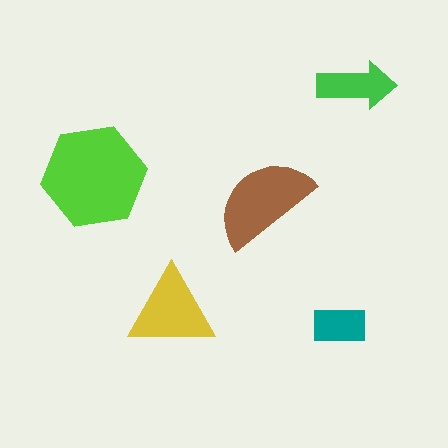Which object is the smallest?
The teal rectangle.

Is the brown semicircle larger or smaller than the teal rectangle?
Larger.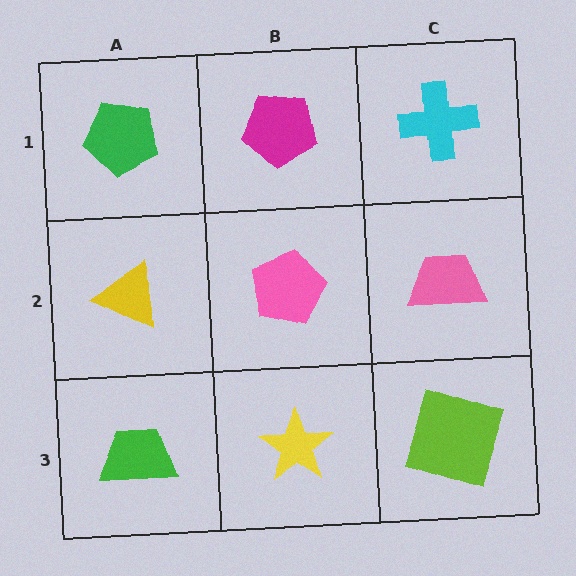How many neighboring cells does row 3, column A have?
2.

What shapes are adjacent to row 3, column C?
A pink trapezoid (row 2, column C), a yellow star (row 3, column B).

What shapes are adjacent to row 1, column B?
A pink pentagon (row 2, column B), a green pentagon (row 1, column A), a cyan cross (row 1, column C).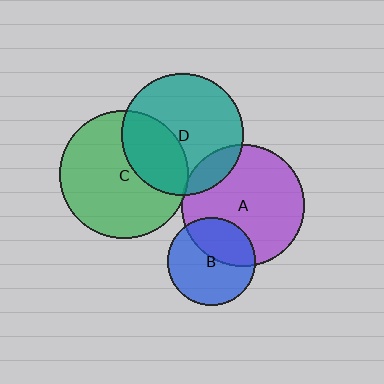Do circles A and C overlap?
Yes.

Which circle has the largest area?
Circle C (green).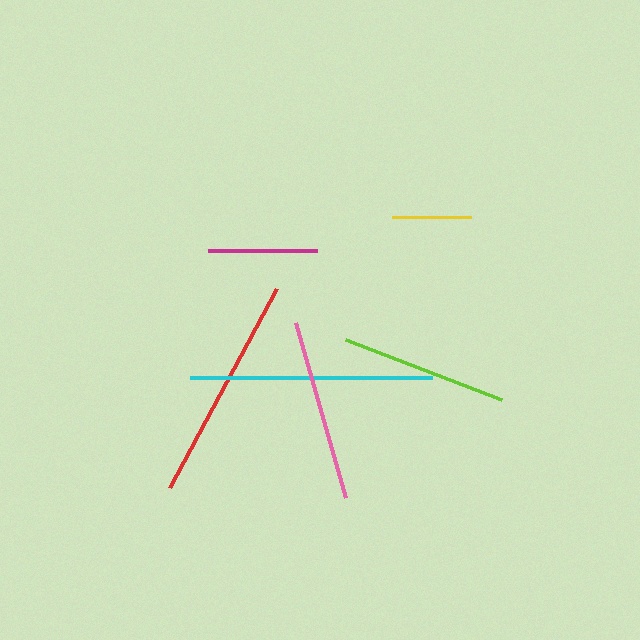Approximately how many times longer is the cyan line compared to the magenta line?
The cyan line is approximately 2.2 times the length of the magenta line.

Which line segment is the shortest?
The yellow line is the shortest at approximately 79 pixels.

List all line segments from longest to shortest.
From longest to shortest: cyan, red, pink, lime, magenta, yellow.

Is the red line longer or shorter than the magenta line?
The red line is longer than the magenta line.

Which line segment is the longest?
The cyan line is the longest at approximately 242 pixels.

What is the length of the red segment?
The red segment is approximately 226 pixels long.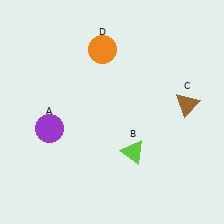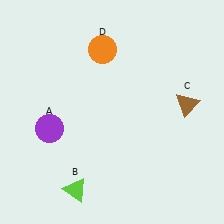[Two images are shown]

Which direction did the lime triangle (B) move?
The lime triangle (B) moved left.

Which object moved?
The lime triangle (B) moved left.